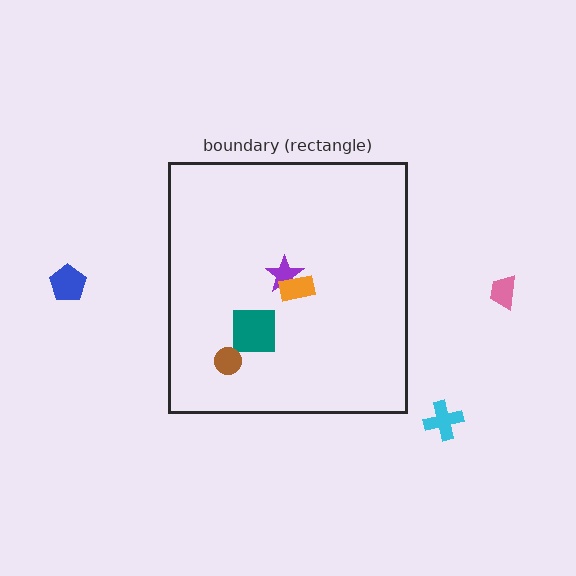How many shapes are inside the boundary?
4 inside, 3 outside.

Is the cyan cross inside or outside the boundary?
Outside.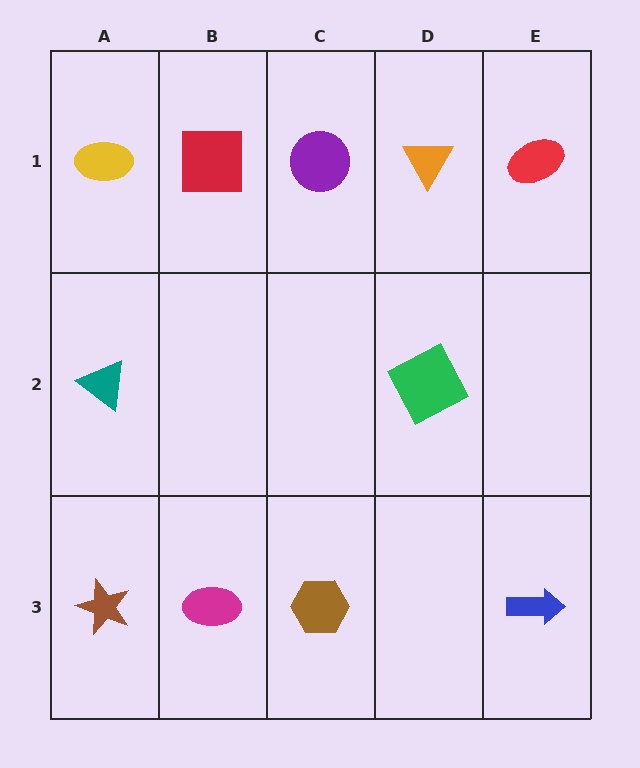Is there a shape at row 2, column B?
No, that cell is empty.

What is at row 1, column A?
A yellow ellipse.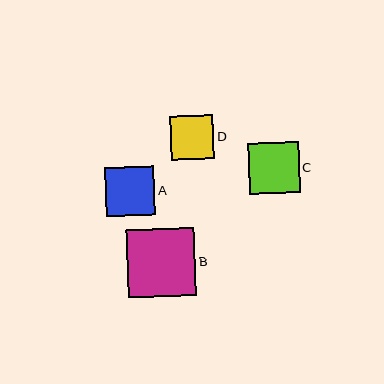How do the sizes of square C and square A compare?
Square C and square A are approximately the same size.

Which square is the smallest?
Square D is the smallest with a size of approximately 43 pixels.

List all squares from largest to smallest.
From largest to smallest: B, C, A, D.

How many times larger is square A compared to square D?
Square A is approximately 1.1 times the size of square D.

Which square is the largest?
Square B is the largest with a size of approximately 68 pixels.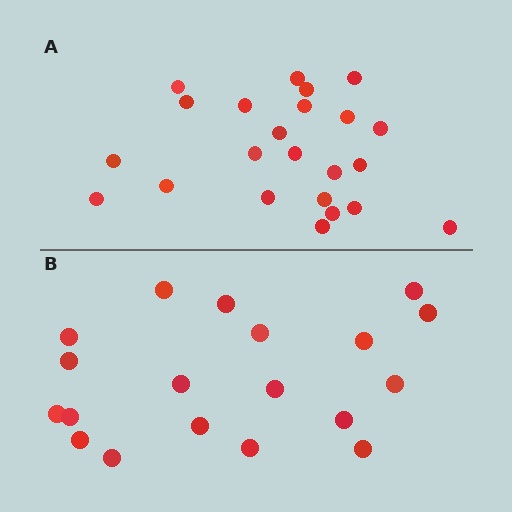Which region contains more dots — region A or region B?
Region A (the top region) has more dots.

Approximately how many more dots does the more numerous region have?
Region A has about 4 more dots than region B.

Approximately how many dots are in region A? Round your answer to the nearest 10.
About 20 dots. (The exact count is 23, which rounds to 20.)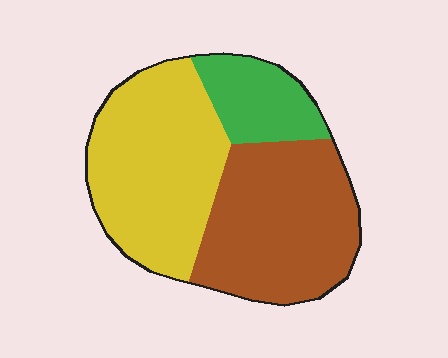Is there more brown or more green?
Brown.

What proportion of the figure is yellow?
Yellow covers 43% of the figure.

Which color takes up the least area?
Green, at roughly 15%.